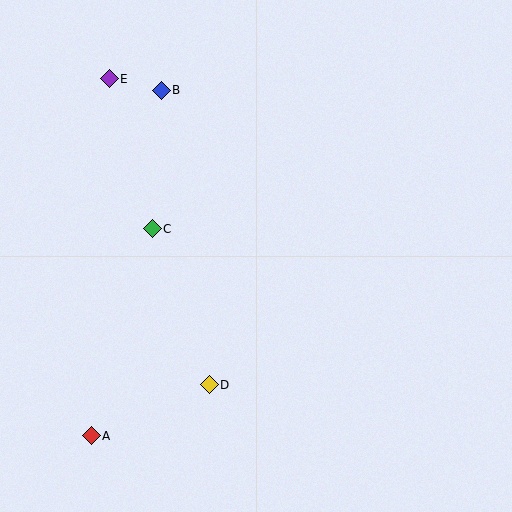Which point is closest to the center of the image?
Point C at (152, 229) is closest to the center.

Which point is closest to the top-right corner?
Point B is closest to the top-right corner.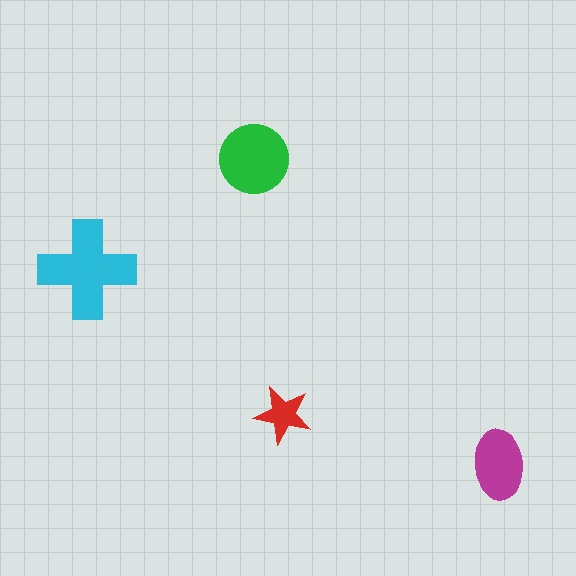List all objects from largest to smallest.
The cyan cross, the green circle, the magenta ellipse, the red star.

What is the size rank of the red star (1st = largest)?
4th.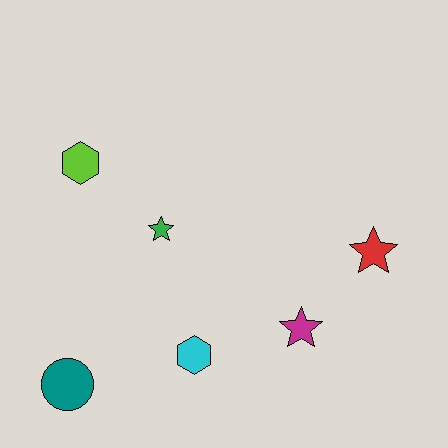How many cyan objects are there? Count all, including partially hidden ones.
There is 1 cyan object.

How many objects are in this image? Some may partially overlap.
There are 6 objects.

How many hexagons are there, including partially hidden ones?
There are 2 hexagons.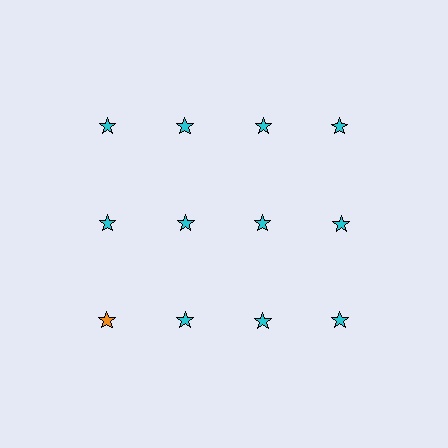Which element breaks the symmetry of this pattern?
The orange star in the third row, leftmost column breaks the symmetry. All other shapes are cyan stars.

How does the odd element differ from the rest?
It has a different color: orange instead of cyan.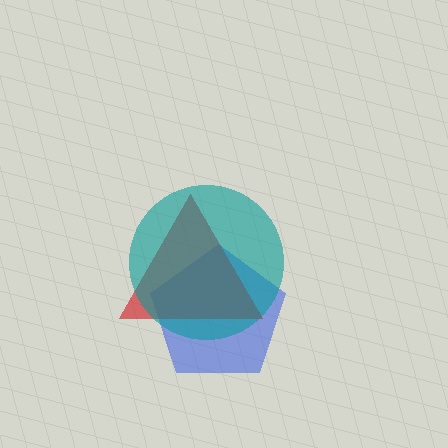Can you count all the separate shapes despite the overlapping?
Yes, there are 3 separate shapes.